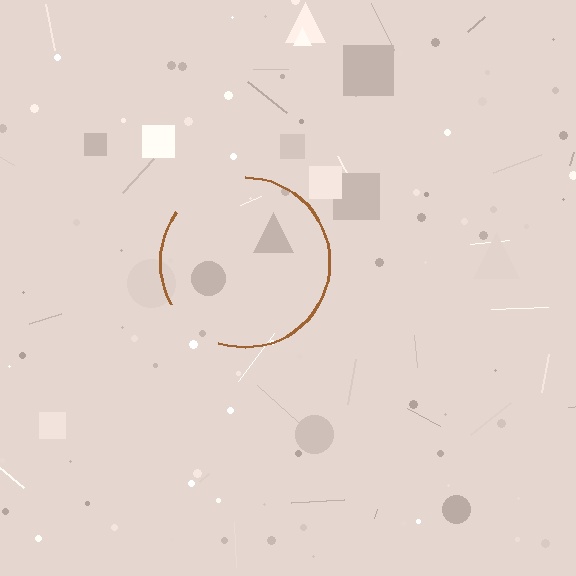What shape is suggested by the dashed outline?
The dashed outline suggests a circle.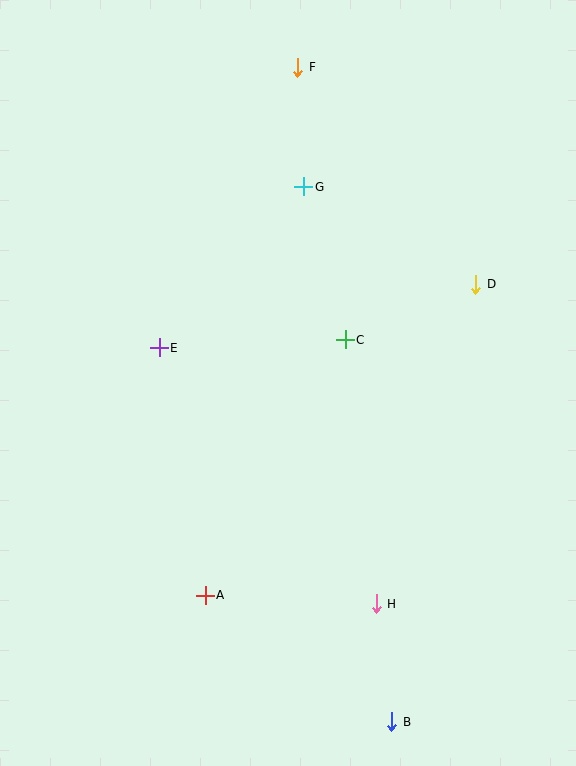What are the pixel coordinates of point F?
Point F is at (298, 67).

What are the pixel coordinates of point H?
Point H is at (376, 604).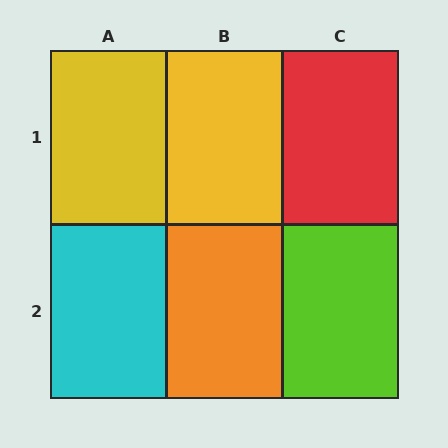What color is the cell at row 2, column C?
Lime.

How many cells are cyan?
1 cell is cyan.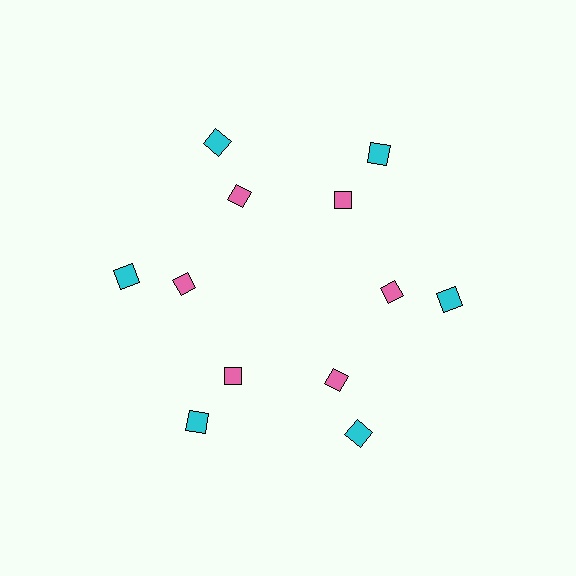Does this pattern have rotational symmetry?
Yes, this pattern has 6-fold rotational symmetry. It looks the same after rotating 60 degrees around the center.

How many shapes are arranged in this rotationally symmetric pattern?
There are 12 shapes, arranged in 6 groups of 2.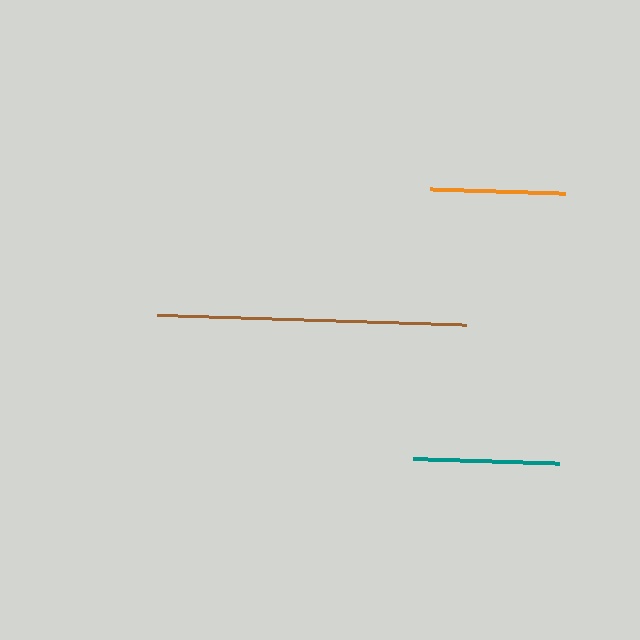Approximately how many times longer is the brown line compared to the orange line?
The brown line is approximately 2.3 times the length of the orange line.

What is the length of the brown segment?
The brown segment is approximately 309 pixels long.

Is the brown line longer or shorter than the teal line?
The brown line is longer than the teal line.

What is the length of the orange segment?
The orange segment is approximately 135 pixels long.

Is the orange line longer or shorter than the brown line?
The brown line is longer than the orange line.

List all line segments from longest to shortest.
From longest to shortest: brown, teal, orange.